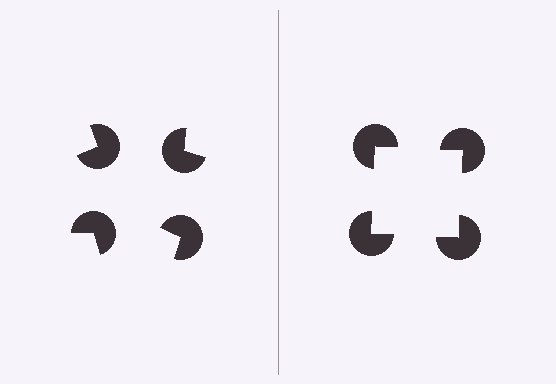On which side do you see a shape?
An illusory square appears on the right side. On the left side the wedge cuts are rotated, so no coherent shape forms.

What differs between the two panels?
The pac-man discs are positioned identically on both sides; only the wedge orientations differ. On the right they align to a square; on the left they are misaligned.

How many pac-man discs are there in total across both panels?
8 — 4 on each side.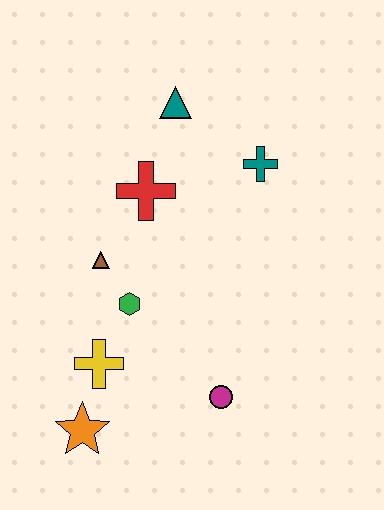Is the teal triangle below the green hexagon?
No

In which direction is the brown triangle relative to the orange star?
The brown triangle is above the orange star.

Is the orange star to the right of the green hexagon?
No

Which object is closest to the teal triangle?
The red cross is closest to the teal triangle.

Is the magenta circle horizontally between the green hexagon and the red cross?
No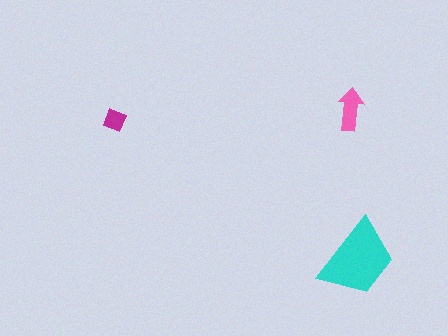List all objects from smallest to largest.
The magenta diamond, the pink arrow, the cyan trapezoid.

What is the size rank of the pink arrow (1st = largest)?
2nd.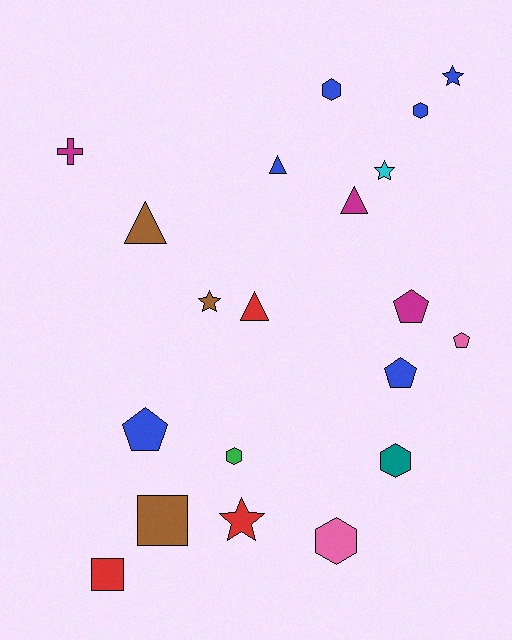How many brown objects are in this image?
There are 3 brown objects.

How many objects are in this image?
There are 20 objects.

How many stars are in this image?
There are 4 stars.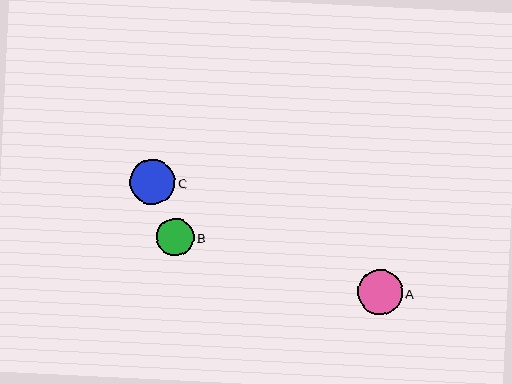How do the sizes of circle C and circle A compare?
Circle C and circle A are approximately the same size.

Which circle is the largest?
Circle C is the largest with a size of approximately 46 pixels.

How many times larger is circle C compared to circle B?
Circle C is approximately 1.2 times the size of circle B.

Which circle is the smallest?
Circle B is the smallest with a size of approximately 37 pixels.